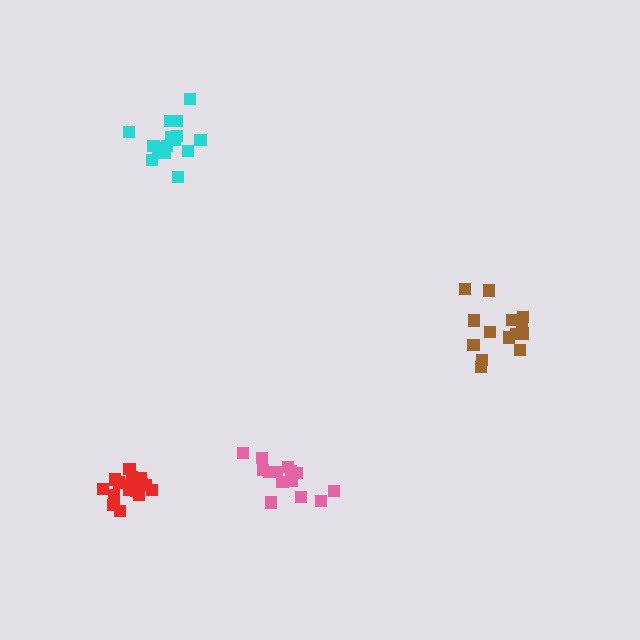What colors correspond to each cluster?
The clusters are colored: red, brown, pink, cyan.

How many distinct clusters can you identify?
There are 4 distinct clusters.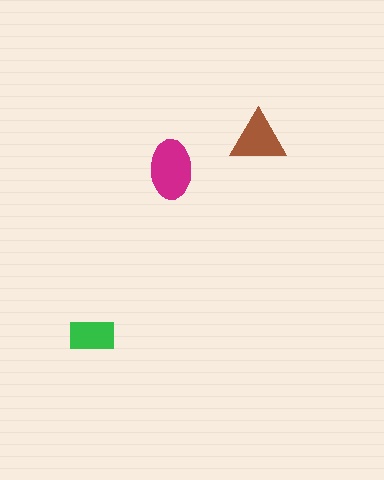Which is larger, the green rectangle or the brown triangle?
The brown triangle.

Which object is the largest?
The magenta ellipse.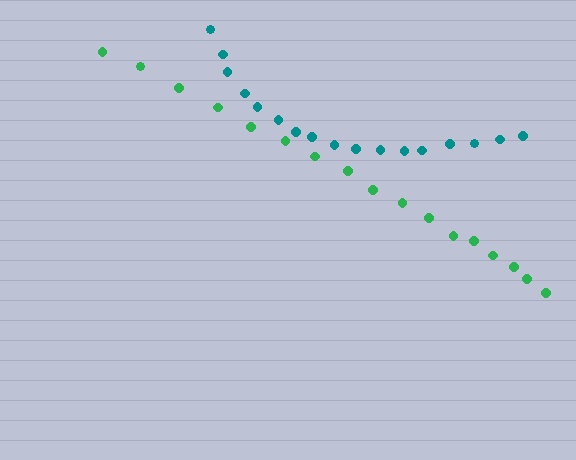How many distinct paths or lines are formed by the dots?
There are 2 distinct paths.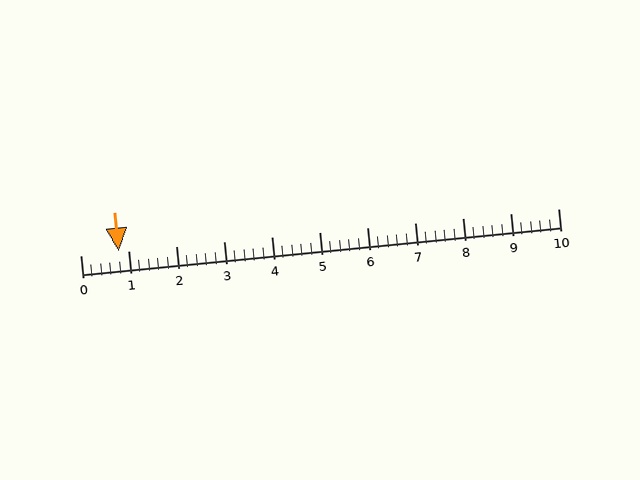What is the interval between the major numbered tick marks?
The major tick marks are spaced 1 units apart.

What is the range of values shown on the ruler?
The ruler shows values from 0 to 10.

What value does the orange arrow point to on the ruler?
The orange arrow points to approximately 0.8.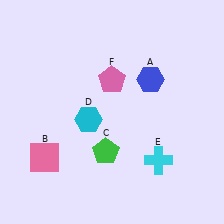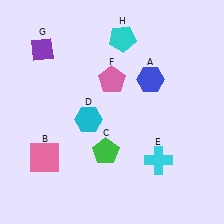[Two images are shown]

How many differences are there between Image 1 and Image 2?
There are 2 differences between the two images.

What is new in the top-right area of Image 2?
A cyan pentagon (H) was added in the top-right area of Image 2.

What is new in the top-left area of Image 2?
A purple diamond (G) was added in the top-left area of Image 2.